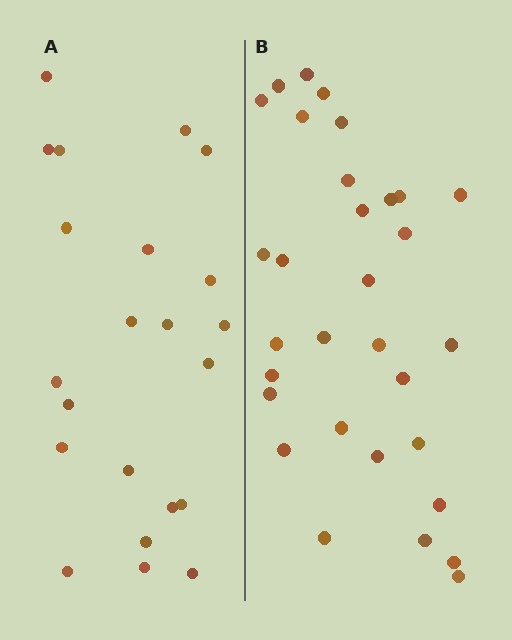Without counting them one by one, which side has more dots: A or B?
Region B (the right region) has more dots.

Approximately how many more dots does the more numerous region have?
Region B has roughly 8 or so more dots than region A.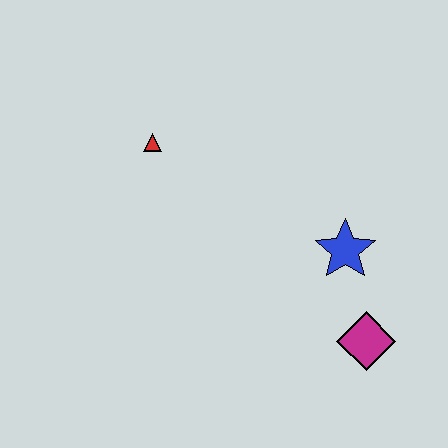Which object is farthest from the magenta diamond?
The red triangle is farthest from the magenta diamond.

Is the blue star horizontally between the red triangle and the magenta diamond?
Yes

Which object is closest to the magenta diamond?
The blue star is closest to the magenta diamond.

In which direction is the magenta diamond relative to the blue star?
The magenta diamond is below the blue star.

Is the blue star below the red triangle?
Yes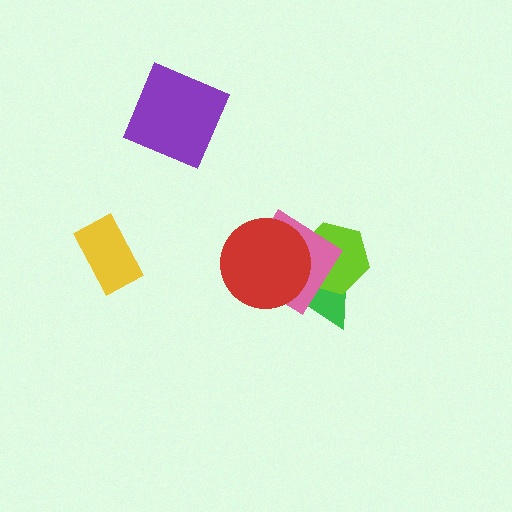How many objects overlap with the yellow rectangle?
0 objects overlap with the yellow rectangle.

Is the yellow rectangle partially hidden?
No, no other shape covers it.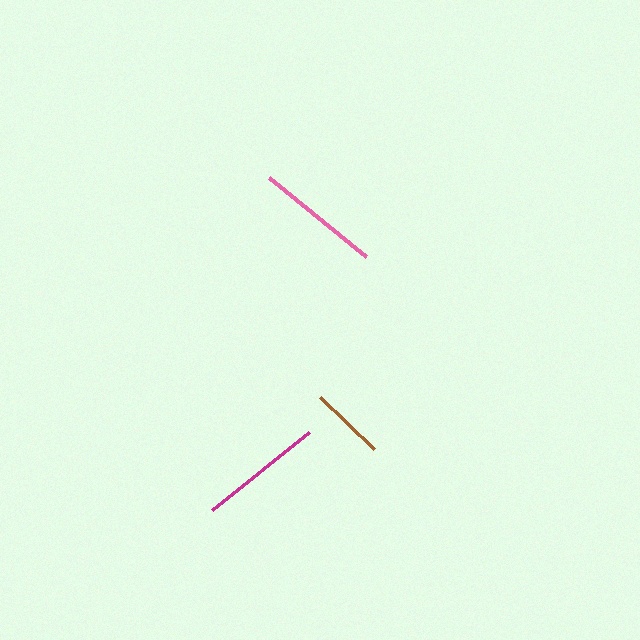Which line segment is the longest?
The pink line is the longest at approximately 125 pixels.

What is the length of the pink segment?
The pink segment is approximately 125 pixels long.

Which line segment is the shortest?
The brown line is the shortest at approximately 74 pixels.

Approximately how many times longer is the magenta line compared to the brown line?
The magenta line is approximately 1.7 times the length of the brown line.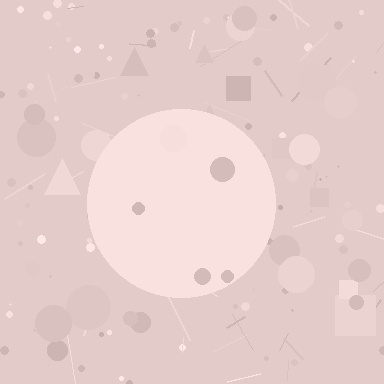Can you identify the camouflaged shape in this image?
The camouflaged shape is a circle.